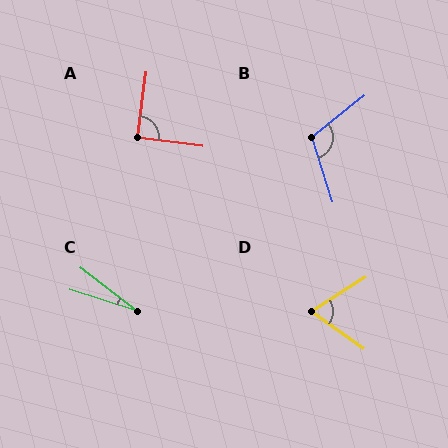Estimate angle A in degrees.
Approximately 90 degrees.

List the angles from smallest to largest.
C (20°), D (68°), A (90°), B (111°).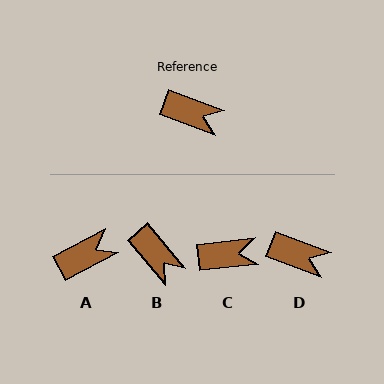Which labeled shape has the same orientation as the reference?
D.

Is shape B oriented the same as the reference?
No, it is off by about 29 degrees.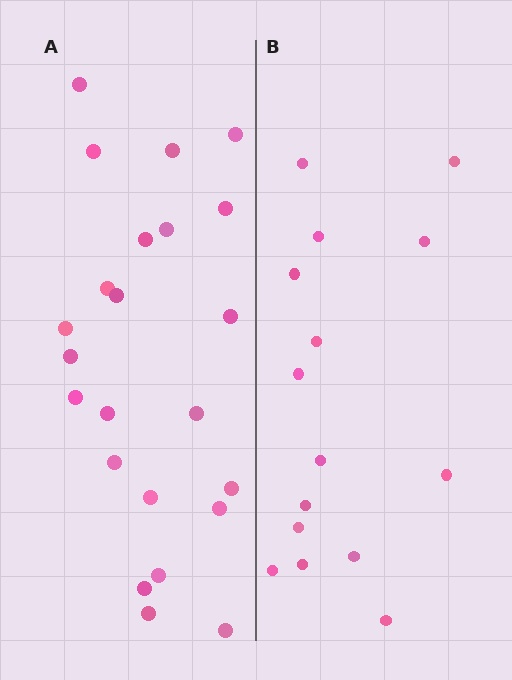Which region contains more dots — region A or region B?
Region A (the left region) has more dots.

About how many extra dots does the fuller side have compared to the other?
Region A has roughly 8 or so more dots than region B.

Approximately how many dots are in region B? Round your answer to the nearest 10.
About 20 dots. (The exact count is 15, which rounds to 20.)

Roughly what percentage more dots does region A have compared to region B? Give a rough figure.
About 55% more.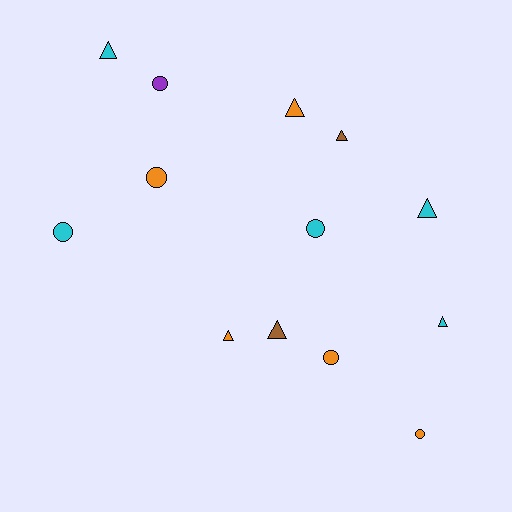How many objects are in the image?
There are 13 objects.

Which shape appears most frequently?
Triangle, with 7 objects.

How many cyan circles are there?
There are 2 cyan circles.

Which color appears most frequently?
Cyan, with 5 objects.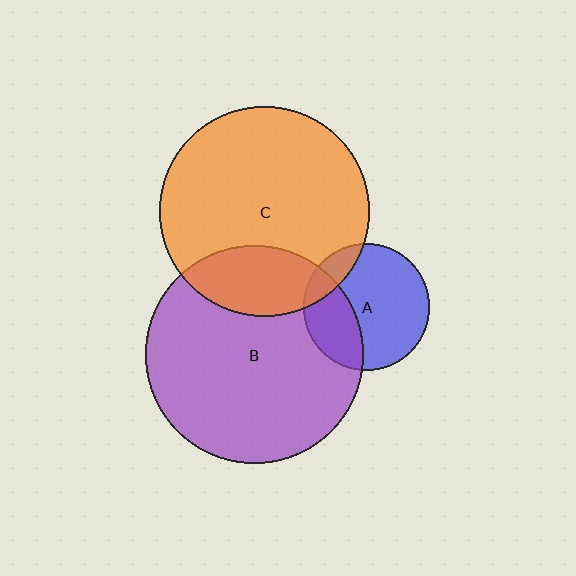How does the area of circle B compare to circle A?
Approximately 3.0 times.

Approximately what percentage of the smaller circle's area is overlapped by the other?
Approximately 30%.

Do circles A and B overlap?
Yes.